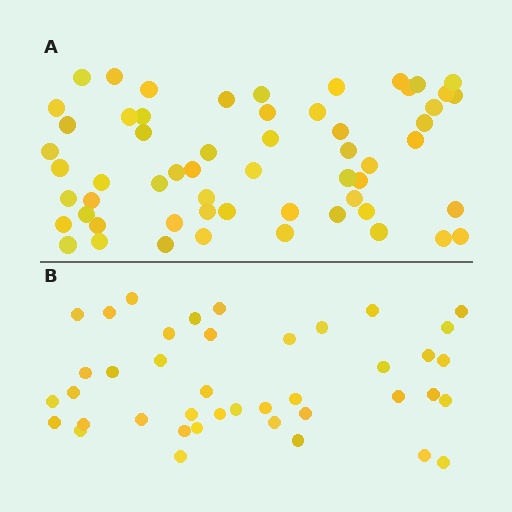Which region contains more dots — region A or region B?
Region A (the top region) has more dots.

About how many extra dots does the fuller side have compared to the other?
Region A has approximately 15 more dots than region B.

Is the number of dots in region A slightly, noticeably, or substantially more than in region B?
Region A has noticeably more, but not dramatically so. The ratio is roughly 1.4 to 1.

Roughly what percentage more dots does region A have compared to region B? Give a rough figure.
About 40% more.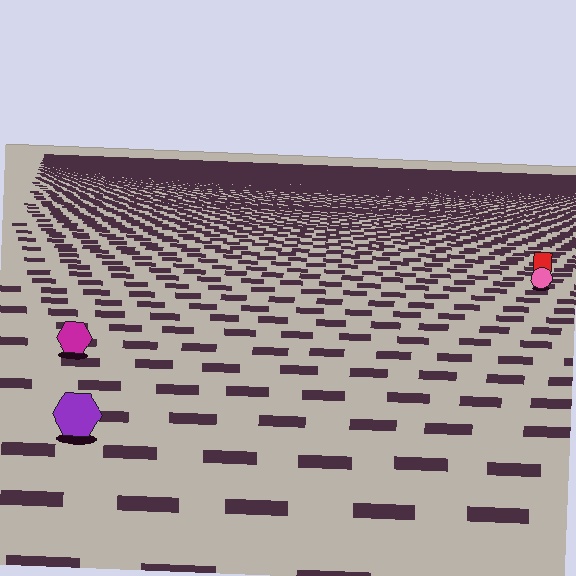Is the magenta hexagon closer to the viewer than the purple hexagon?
No. The purple hexagon is closer — you can tell from the texture gradient: the ground texture is coarser near it.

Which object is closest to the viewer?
The purple hexagon is closest. The texture marks near it are larger and more spread out.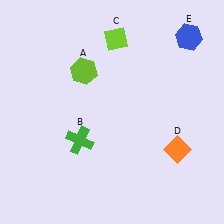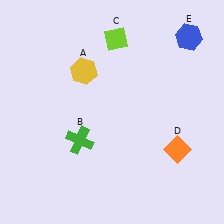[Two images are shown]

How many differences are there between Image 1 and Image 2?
There is 1 difference between the two images.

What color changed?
The hexagon (A) changed from lime in Image 1 to yellow in Image 2.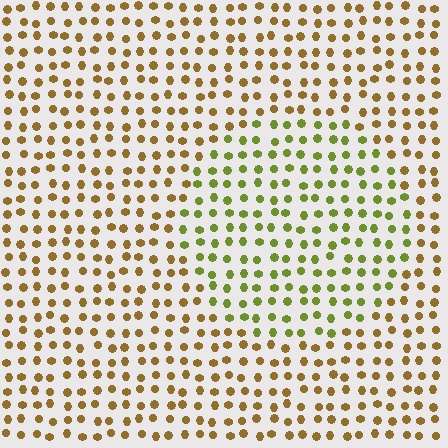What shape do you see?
I see a circle.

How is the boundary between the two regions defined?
The boundary is defined purely by a slight shift in hue (about 41 degrees). Spacing, size, and orientation are identical on both sides.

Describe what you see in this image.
The image is filled with small brown elements in a uniform arrangement. A circle-shaped region is visible where the elements are tinted to a slightly different hue, forming a subtle color boundary.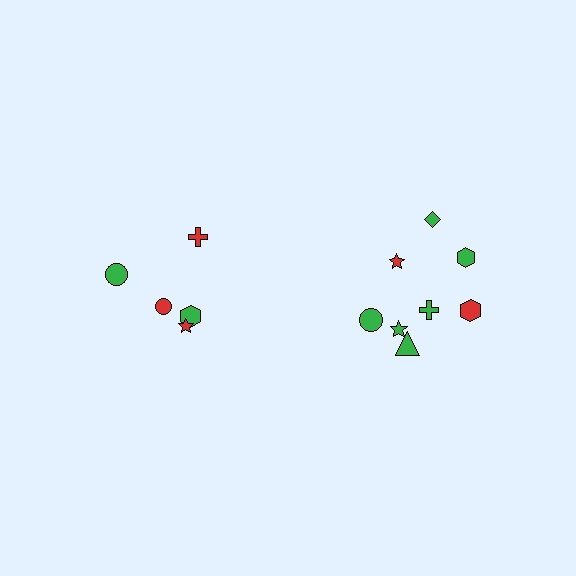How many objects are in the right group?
There are 8 objects.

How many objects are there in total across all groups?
There are 13 objects.